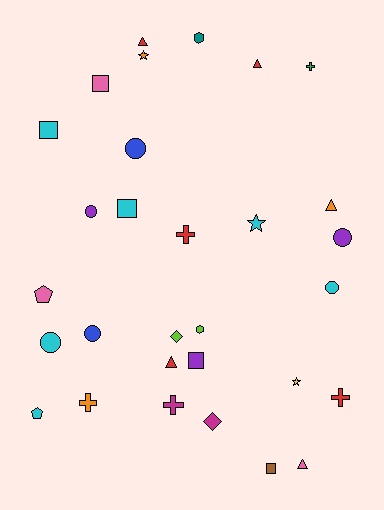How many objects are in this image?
There are 30 objects.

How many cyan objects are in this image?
There are 6 cyan objects.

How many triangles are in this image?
There are 5 triangles.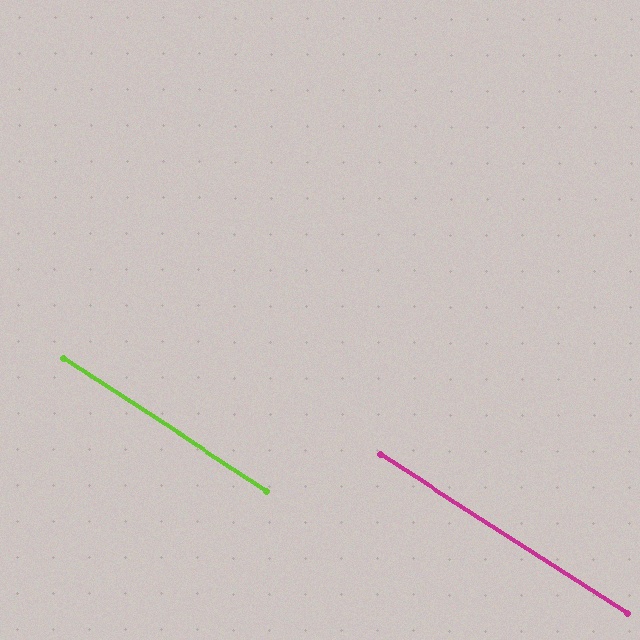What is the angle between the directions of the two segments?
Approximately 0 degrees.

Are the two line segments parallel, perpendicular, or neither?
Parallel — their directions differ by only 0.5°.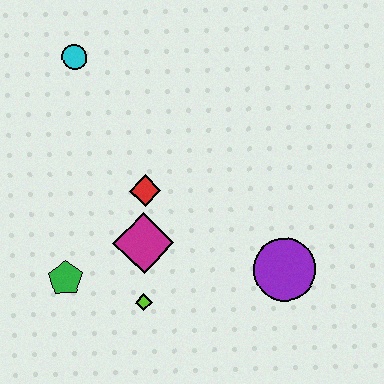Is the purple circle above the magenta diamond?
No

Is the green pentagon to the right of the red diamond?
No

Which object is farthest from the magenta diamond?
The cyan circle is farthest from the magenta diamond.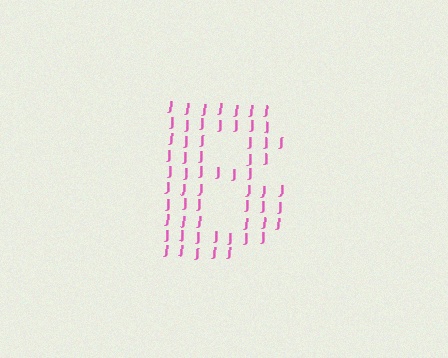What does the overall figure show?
The overall figure shows the letter B.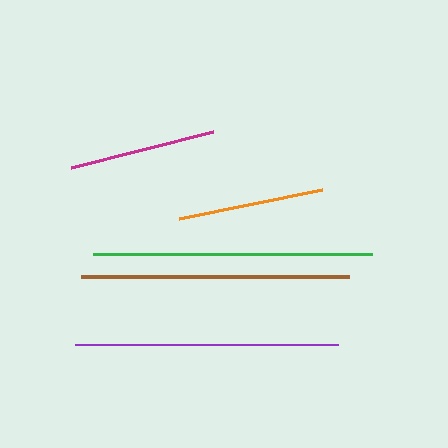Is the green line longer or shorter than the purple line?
The green line is longer than the purple line.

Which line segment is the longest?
The green line is the longest at approximately 279 pixels.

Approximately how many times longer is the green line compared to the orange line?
The green line is approximately 1.9 times the length of the orange line.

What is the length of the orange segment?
The orange segment is approximately 146 pixels long.